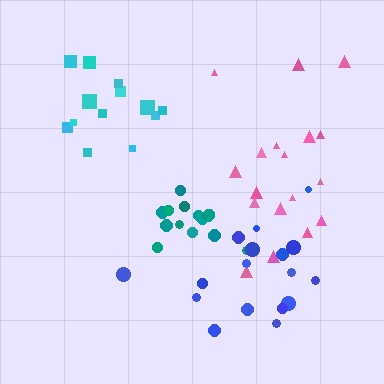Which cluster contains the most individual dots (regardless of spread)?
Pink (18).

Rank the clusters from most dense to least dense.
teal, blue, cyan, pink.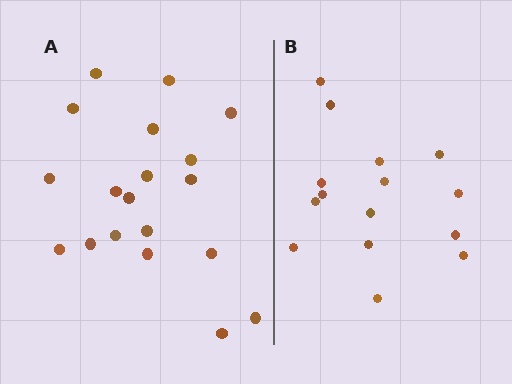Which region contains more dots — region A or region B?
Region A (the left region) has more dots.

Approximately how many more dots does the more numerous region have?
Region A has about 4 more dots than region B.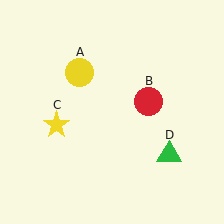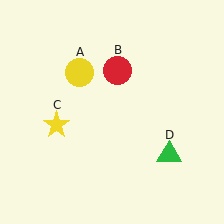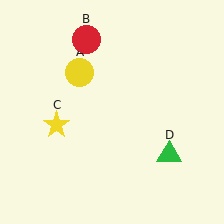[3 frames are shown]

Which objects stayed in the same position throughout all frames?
Yellow circle (object A) and yellow star (object C) and green triangle (object D) remained stationary.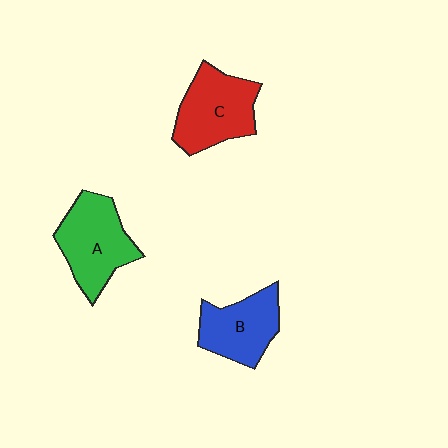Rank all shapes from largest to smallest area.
From largest to smallest: A (green), C (red), B (blue).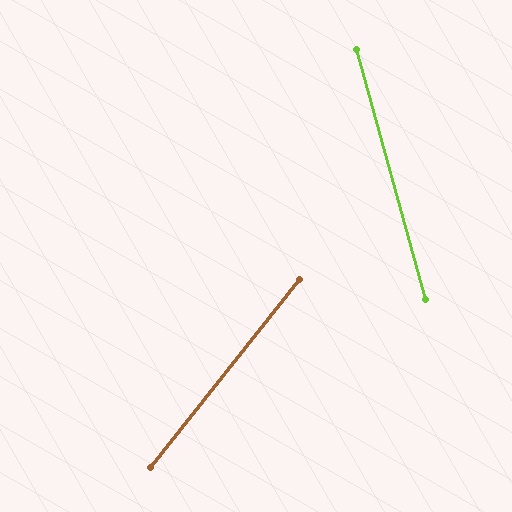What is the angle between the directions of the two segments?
Approximately 54 degrees.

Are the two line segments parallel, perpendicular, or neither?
Neither parallel nor perpendicular — they differ by about 54°.